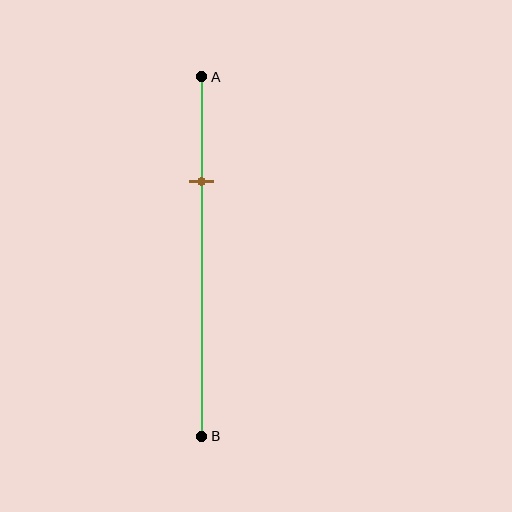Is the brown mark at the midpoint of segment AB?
No, the mark is at about 30% from A, not at the 50% midpoint.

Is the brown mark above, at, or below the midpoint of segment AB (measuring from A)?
The brown mark is above the midpoint of segment AB.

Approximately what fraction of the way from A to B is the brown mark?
The brown mark is approximately 30% of the way from A to B.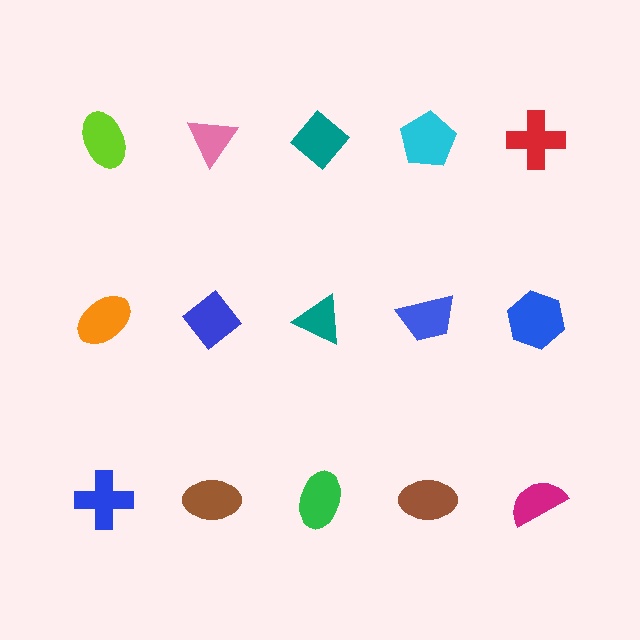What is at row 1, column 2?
A pink triangle.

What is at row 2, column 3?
A teal triangle.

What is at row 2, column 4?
A blue trapezoid.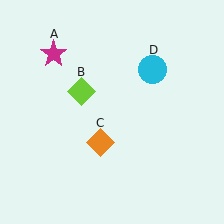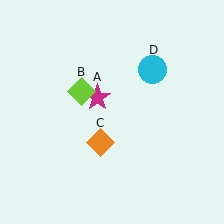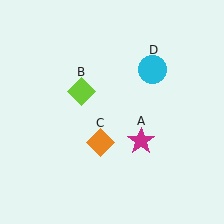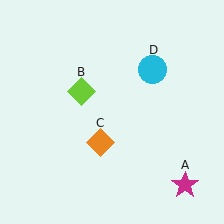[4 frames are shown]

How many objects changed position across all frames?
1 object changed position: magenta star (object A).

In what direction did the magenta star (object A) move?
The magenta star (object A) moved down and to the right.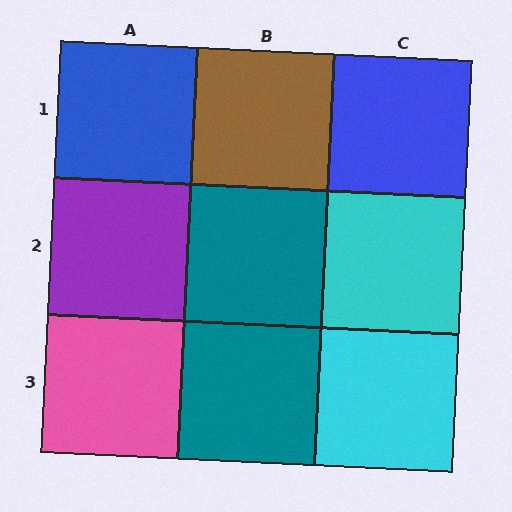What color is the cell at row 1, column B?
Brown.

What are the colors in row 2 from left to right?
Purple, teal, cyan.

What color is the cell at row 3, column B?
Teal.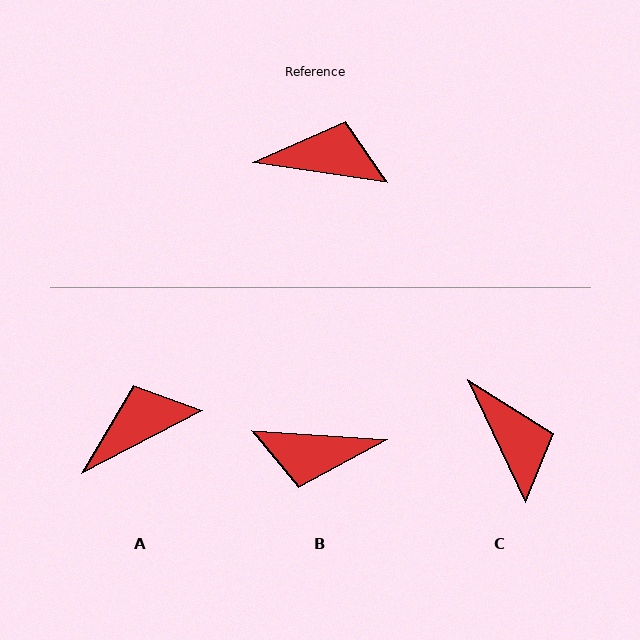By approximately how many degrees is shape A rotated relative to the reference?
Approximately 36 degrees counter-clockwise.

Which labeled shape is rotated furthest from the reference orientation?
B, about 175 degrees away.